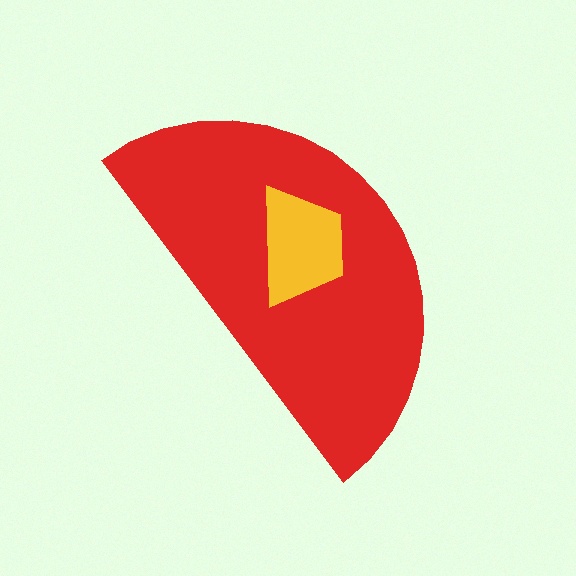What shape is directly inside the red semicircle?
The yellow trapezoid.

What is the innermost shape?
The yellow trapezoid.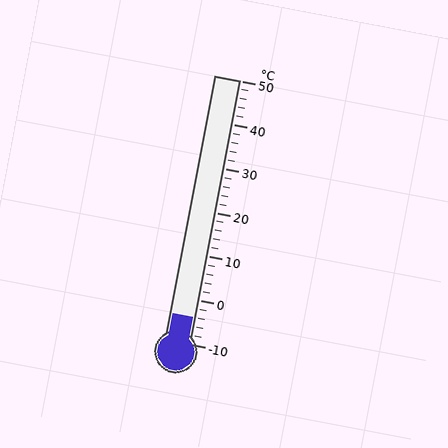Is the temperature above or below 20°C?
The temperature is below 20°C.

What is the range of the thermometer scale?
The thermometer scale ranges from -10°C to 50°C.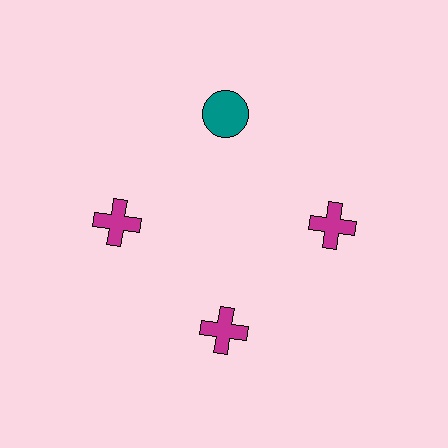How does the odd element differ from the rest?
It differs in both color (teal instead of magenta) and shape (circle instead of cross).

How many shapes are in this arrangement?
There are 4 shapes arranged in a ring pattern.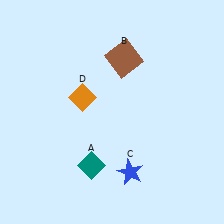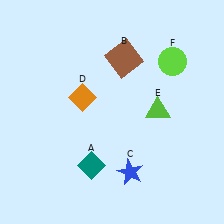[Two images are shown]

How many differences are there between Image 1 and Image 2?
There are 2 differences between the two images.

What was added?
A lime triangle (E), a lime circle (F) were added in Image 2.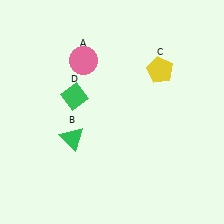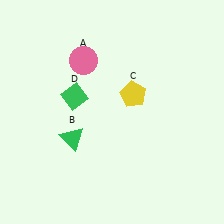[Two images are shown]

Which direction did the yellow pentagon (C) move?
The yellow pentagon (C) moved left.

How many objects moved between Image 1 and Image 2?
1 object moved between the two images.